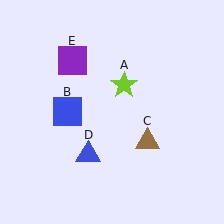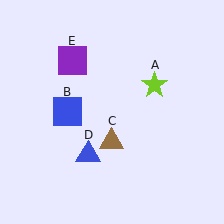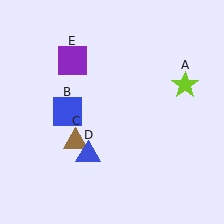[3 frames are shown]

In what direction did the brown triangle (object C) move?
The brown triangle (object C) moved left.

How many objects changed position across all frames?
2 objects changed position: lime star (object A), brown triangle (object C).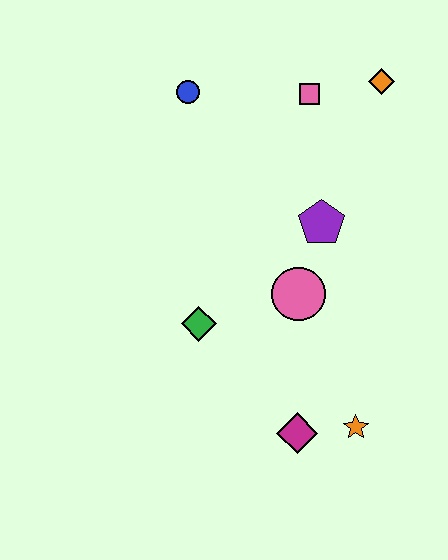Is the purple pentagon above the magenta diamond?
Yes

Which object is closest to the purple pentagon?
The pink circle is closest to the purple pentagon.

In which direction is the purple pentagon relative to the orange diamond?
The purple pentagon is below the orange diamond.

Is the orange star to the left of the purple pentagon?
No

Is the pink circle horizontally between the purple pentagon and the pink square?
No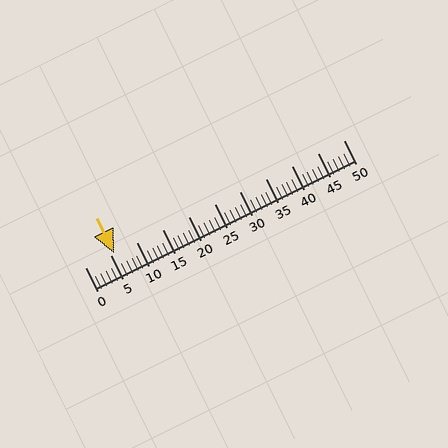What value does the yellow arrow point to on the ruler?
The yellow arrow points to approximately 6.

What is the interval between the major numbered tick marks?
The major tick marks are spaced 5 units apart.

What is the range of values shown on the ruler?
The ruler shows values from 0 to 50.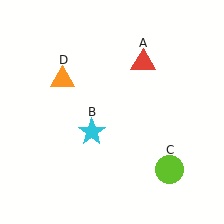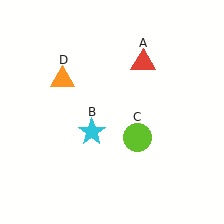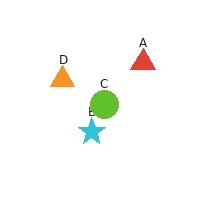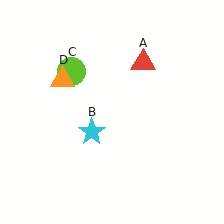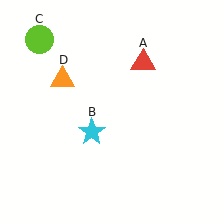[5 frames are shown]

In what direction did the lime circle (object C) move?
The lime circle (object C) moved up and to the left.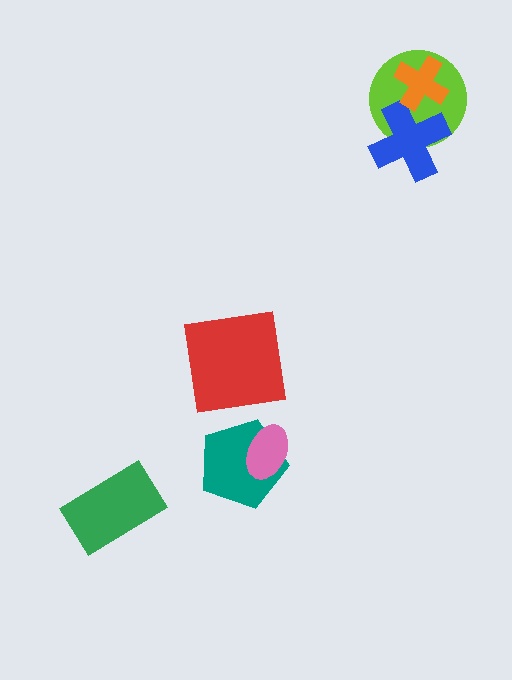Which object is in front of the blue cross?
The orange cross is in front of the blue cross.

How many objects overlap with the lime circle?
2 objects overlap with the lime circle.